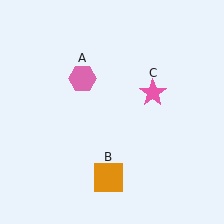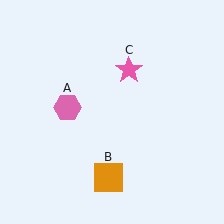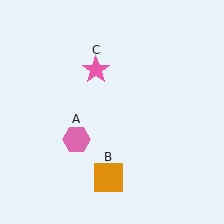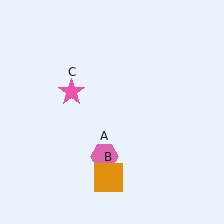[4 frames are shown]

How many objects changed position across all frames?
2 objects changed position: pink hexagon (object A), pink star (object C).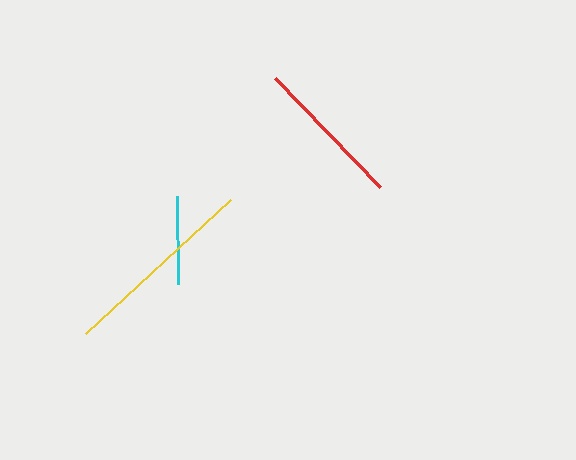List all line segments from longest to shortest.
From longest to shortest: yellow, red, cyan.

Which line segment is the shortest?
The cyan line is the shortest at approximately 88 pixels.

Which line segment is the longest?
The yellow line is the longest at approximately 197 pixels.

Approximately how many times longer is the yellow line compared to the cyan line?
The yellow line is approximately 2.3 times the length of the cyan line.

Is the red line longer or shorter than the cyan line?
The red line is longer than the cyan line.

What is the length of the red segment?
The red segment is approximately 151 pixels long.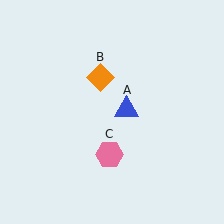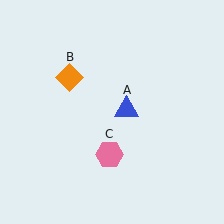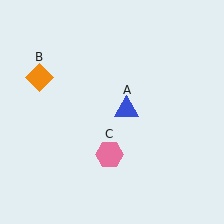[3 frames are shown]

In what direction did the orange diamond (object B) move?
The orange diamond (object B) moved left.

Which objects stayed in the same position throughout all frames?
Blue triangle (object A) and pink hexagon (object C) remained stationary.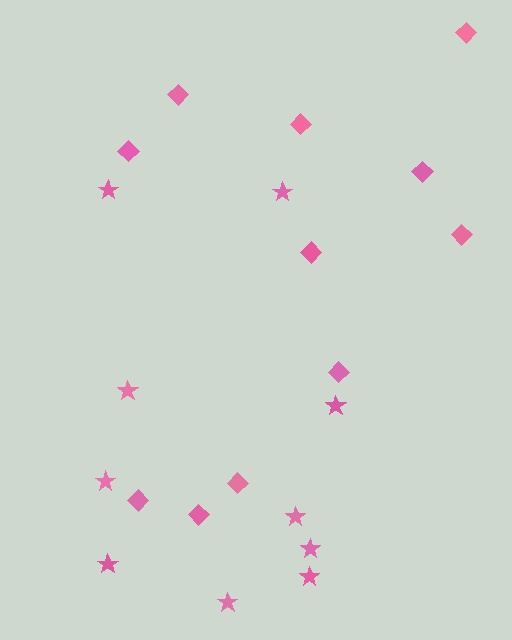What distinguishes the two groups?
There are 2 groups: one group of stars (10) and one group of diamonds (11).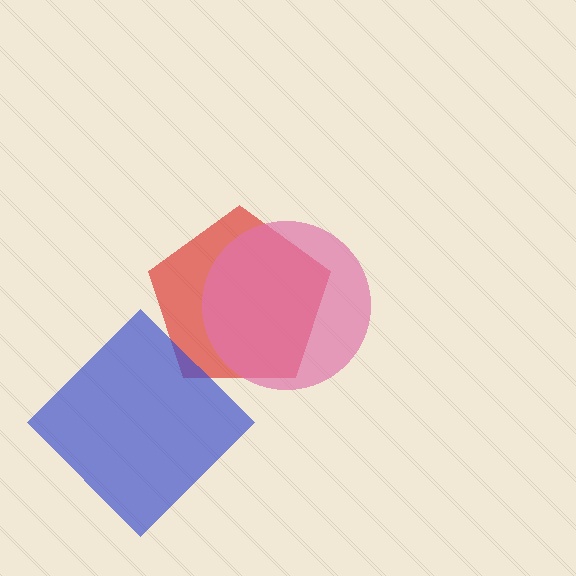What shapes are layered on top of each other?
The layered shapes are: a red pentagon, a blue diamond, a pink circle.